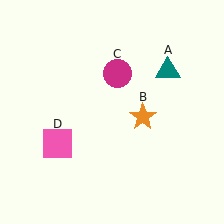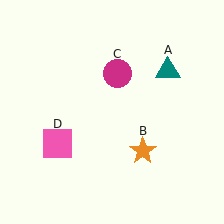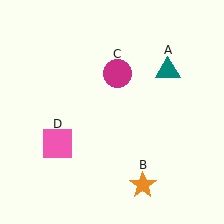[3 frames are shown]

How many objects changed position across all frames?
1 object changed position: orange star (object B).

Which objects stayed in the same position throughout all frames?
Teal triangle (object A) and magenta circle (object C) and pink square (object D) remained stationary.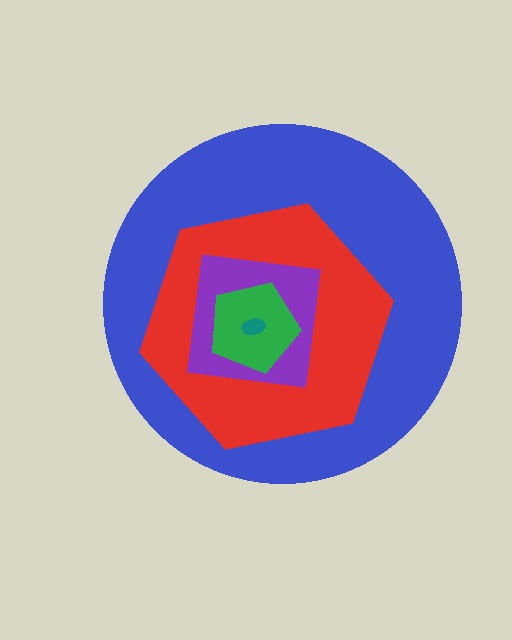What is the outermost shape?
The blue circle.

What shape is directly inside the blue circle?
The red hexagon.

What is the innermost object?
The teal ellipse.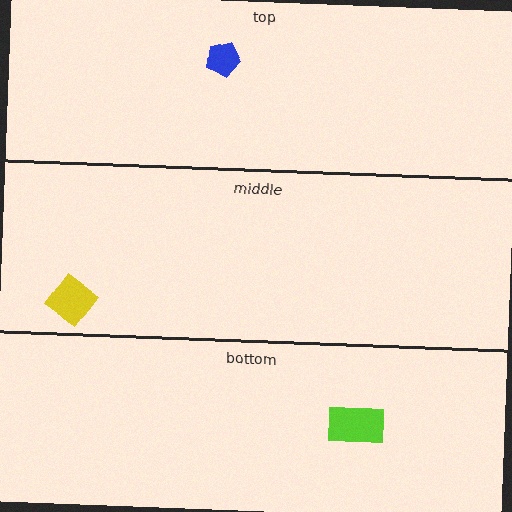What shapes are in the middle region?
The yellow diamond.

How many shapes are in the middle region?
1.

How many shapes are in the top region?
1.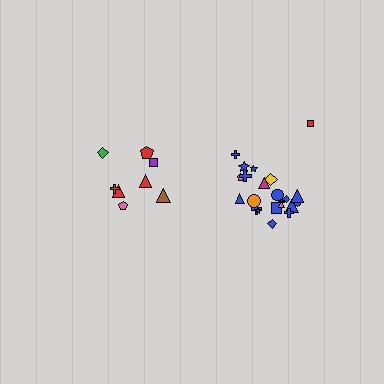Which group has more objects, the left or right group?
The right group.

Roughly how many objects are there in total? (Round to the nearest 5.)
Roughly 30 objects in total.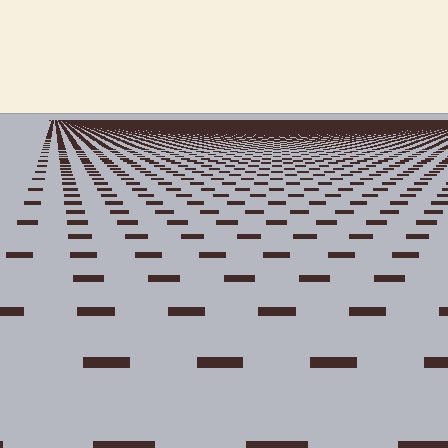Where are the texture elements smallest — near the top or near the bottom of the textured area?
Near the top.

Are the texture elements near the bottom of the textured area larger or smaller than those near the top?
Larger. Near the bottom, elements are closer to the viewer and appear at a bigger on-screen size.